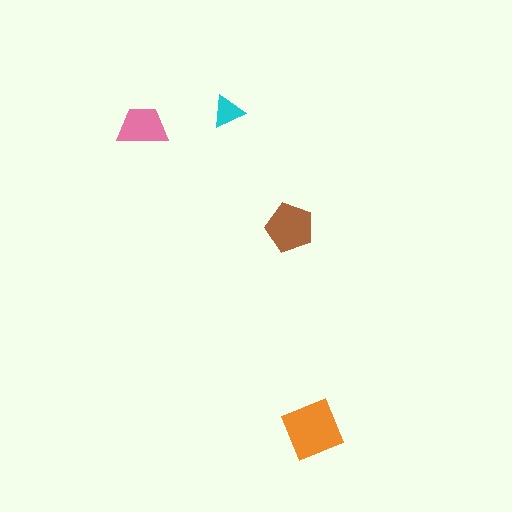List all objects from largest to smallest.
The orange square, the brown pentagon, the pink trapezoid, the cyan triangle.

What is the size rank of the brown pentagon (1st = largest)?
2nd.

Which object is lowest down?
The orange square is bottommost.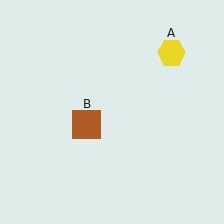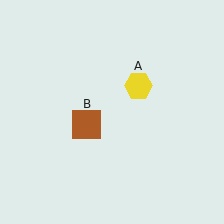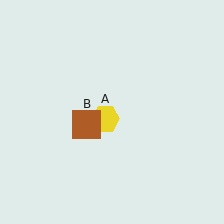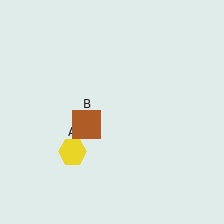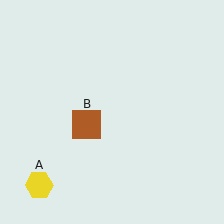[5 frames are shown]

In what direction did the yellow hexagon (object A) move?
The yellow hexagon (object A) moved down and to the left.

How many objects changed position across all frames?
1 object changed position: yellow hexagon (object A).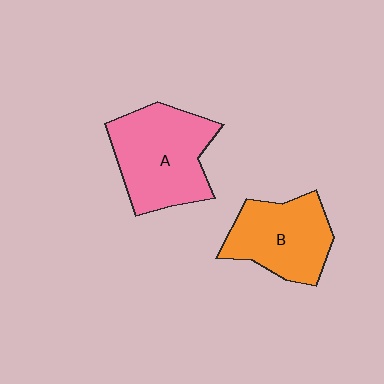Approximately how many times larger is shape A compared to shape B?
Approximately 1.2 times.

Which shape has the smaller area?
Shape B (orange).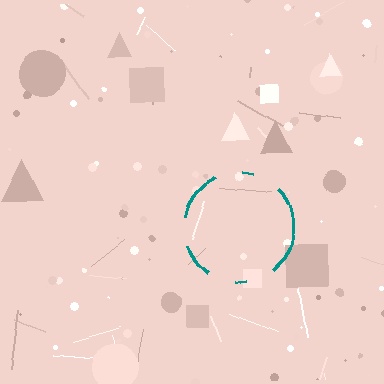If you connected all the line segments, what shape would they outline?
They would outline a circle.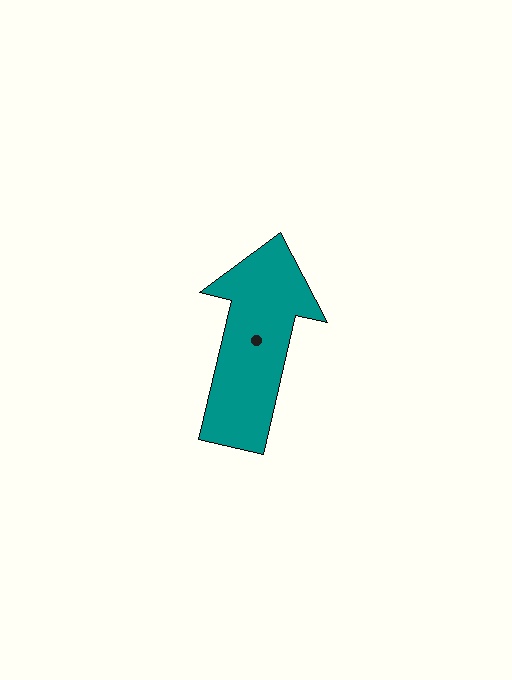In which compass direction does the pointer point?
North.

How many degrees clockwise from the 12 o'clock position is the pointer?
Approximately 13 degrees.